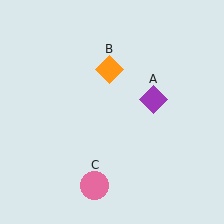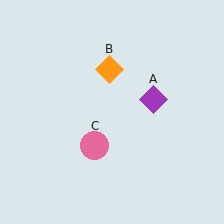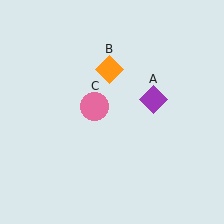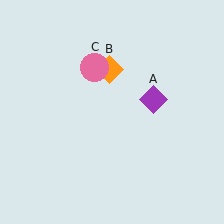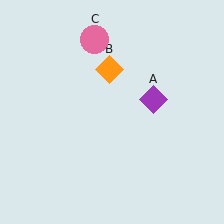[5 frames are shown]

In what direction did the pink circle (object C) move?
The pink circle (object C) moved up.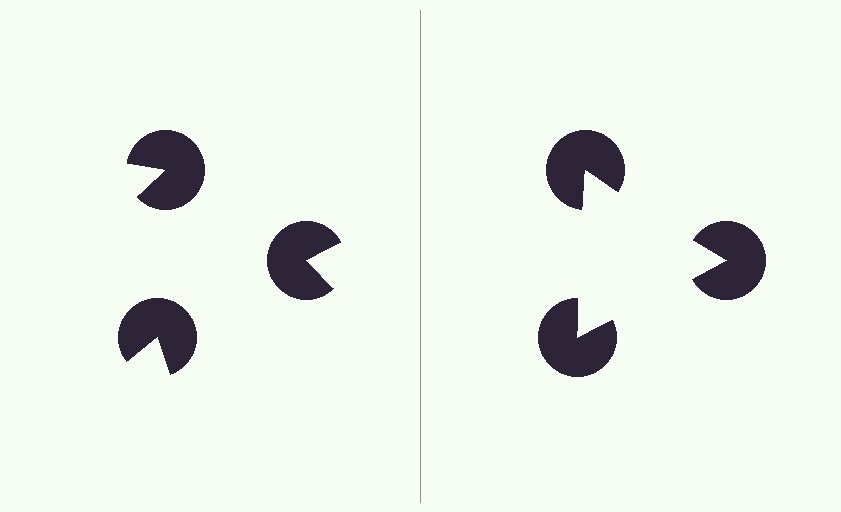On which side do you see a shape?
An illusory triangle appears on the right side. On the left side the wedge cuts are rotated, so no coherent shape forms.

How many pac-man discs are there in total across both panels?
6 — 3 on each side.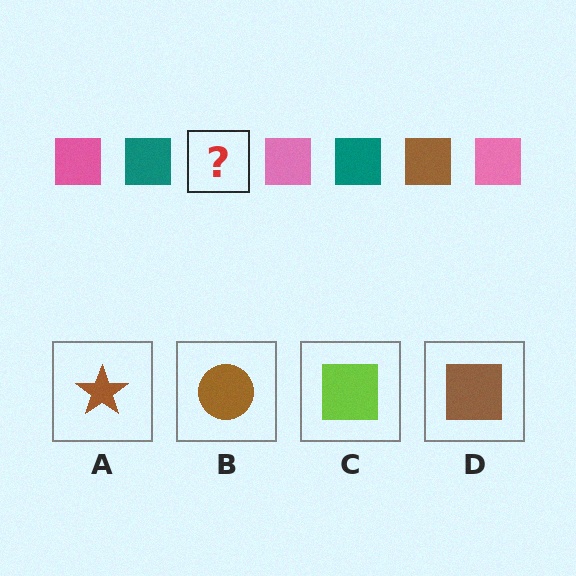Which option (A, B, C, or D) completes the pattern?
D.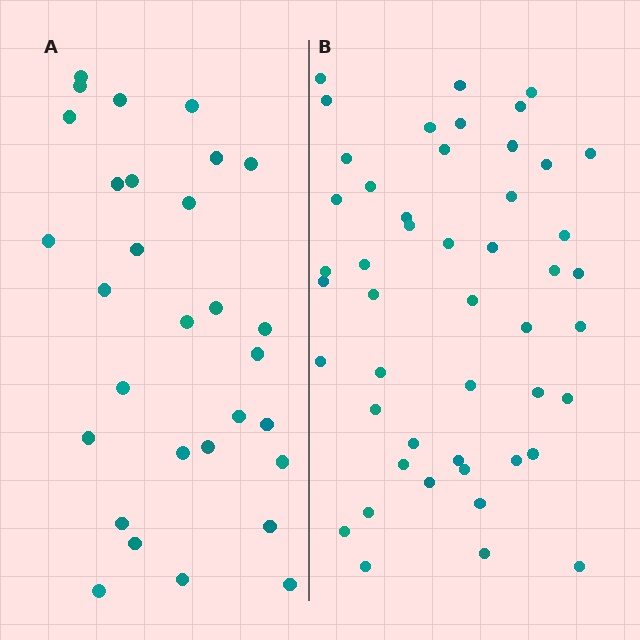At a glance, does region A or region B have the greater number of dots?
Region B (the right region) has more dots.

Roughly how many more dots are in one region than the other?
Region B has approximately 20 more dots than region A.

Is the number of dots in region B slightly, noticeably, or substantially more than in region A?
Region B has substantially more. The ratio is roughly 1.6 to 1.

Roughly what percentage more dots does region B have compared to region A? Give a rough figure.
About 60% more.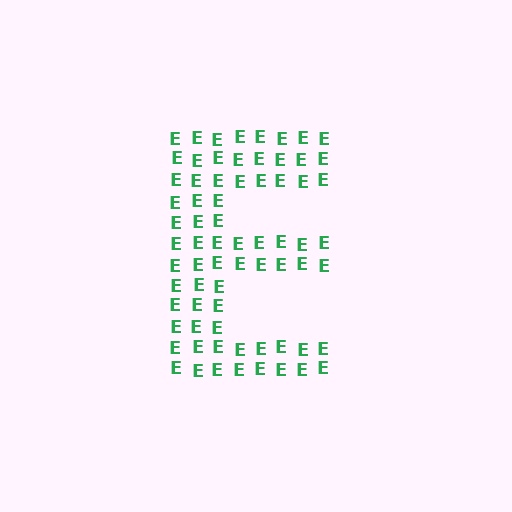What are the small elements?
The small elements are letter E's.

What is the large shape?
The large shape is the letter E.